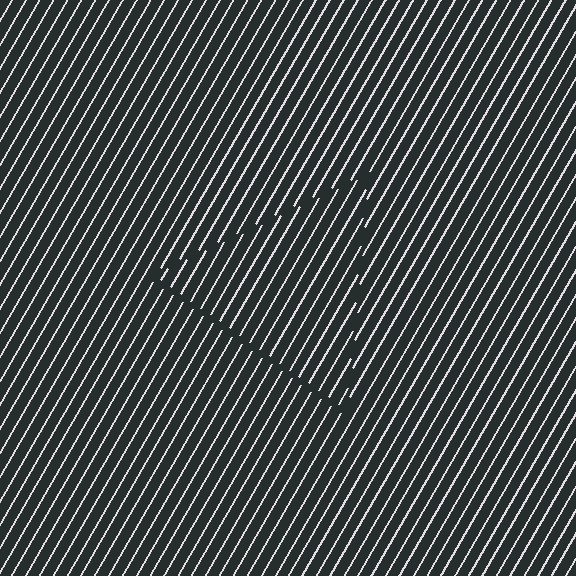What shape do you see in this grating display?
An illusory triangle. The interior of the shape contains the same grating, shifted by half a period — the contour is defined by the phase discontinuity where line-ends from the inner and outer gratings abut.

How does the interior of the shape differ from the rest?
The interior of the shape contains the same grating, shifted by half a period — the contour is defined by the phase discontinuity where line-ends from the inner and outer gratings abut.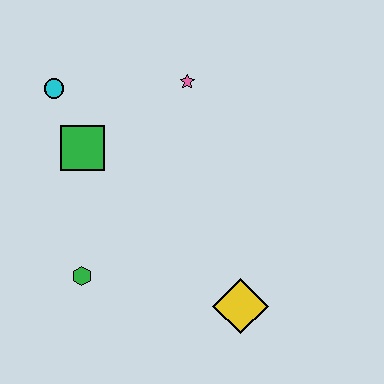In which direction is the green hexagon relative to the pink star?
The green hexagon is below the pink star.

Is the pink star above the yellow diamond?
Yes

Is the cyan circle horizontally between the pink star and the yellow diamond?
No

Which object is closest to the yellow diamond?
The green hexagon is closest to the yellow diamond.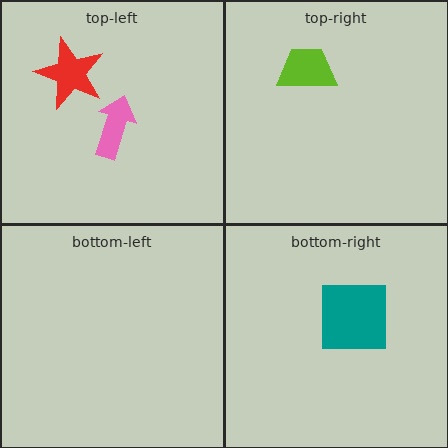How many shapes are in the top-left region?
2.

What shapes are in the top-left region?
The red star, the pink arrow.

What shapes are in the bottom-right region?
The teal square.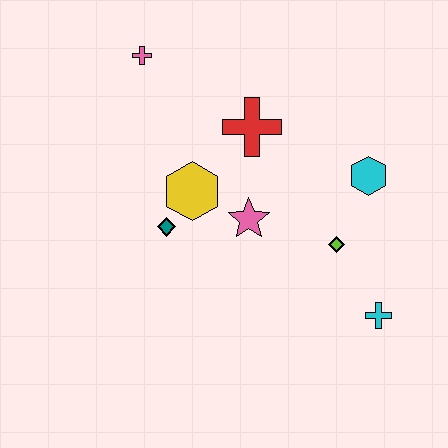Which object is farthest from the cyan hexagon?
The pink cross is farthest from the cyan hexagon.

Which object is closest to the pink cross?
The red cross is closest to the pink cross.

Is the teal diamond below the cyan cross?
No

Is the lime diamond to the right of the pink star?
Yes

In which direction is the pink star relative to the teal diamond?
The pink star is to the right of the teal diamond.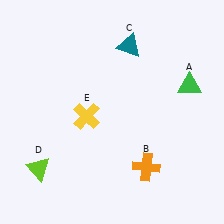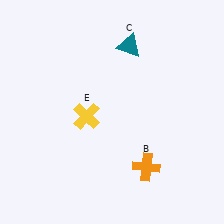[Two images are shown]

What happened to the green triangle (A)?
The green triangle (A) was removed in Image 2. It was in the top-right area of Image 1.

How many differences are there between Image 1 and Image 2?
There are 2 differences between the two images.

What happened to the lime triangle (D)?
The lime triangle (D) was removed in Image 2. It was in the bottom-left area of Image 1.